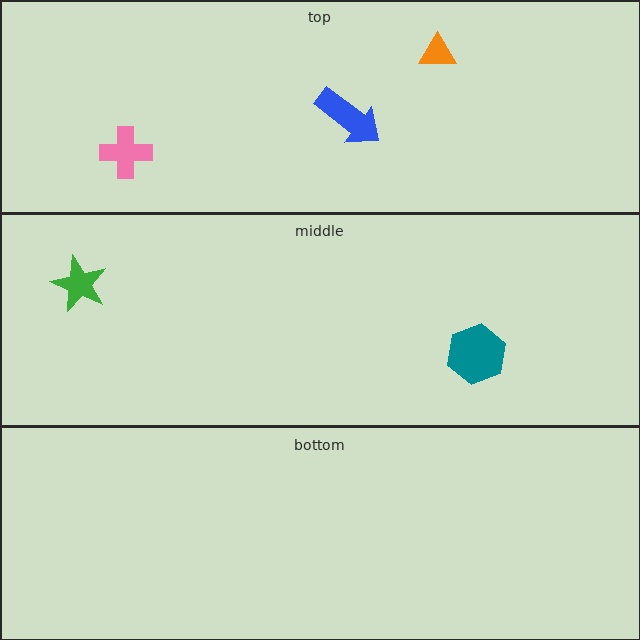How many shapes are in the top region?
3.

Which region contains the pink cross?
The top region.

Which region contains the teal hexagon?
The middle region.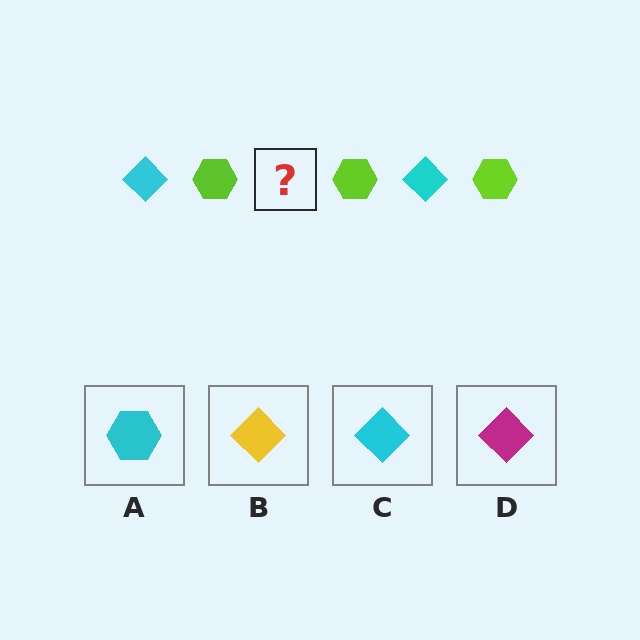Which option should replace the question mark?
Option C.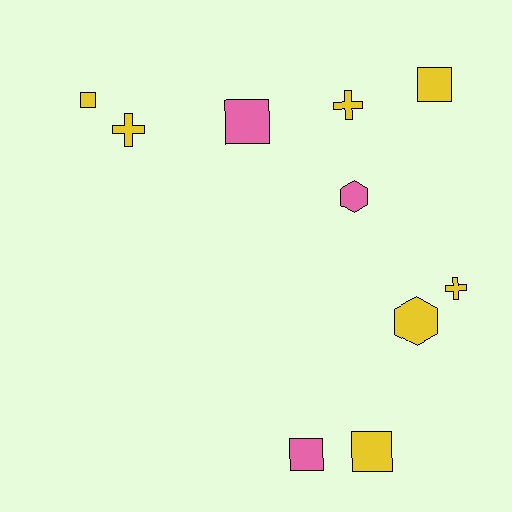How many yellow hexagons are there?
There is 1 yellow hexagon.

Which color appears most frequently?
Yellow, with 7 objects.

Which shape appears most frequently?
Square, with 5 objects.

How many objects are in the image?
There are 10 objects.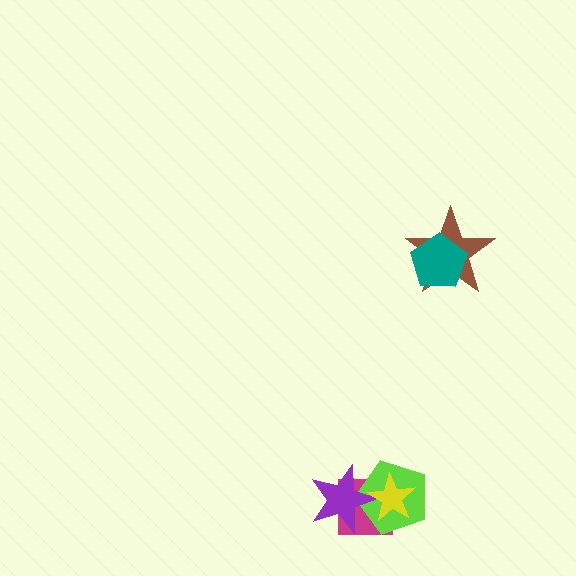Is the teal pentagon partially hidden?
No, no other shape covers it.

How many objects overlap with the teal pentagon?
1 object overlaps with the teal pentagon.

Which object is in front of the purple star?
The yellow star is in front of the purple star.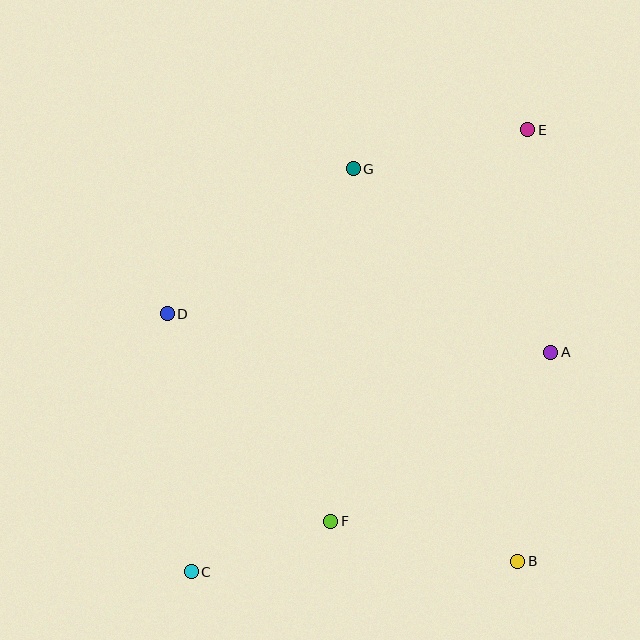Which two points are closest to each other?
Points C and F are closest to each other.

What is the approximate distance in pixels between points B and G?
The distance between B and G is approximately 426 pixels.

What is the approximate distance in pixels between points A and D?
The distance between A and D is approximately 385 pixels.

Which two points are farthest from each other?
Points C and E are farthest from each other.